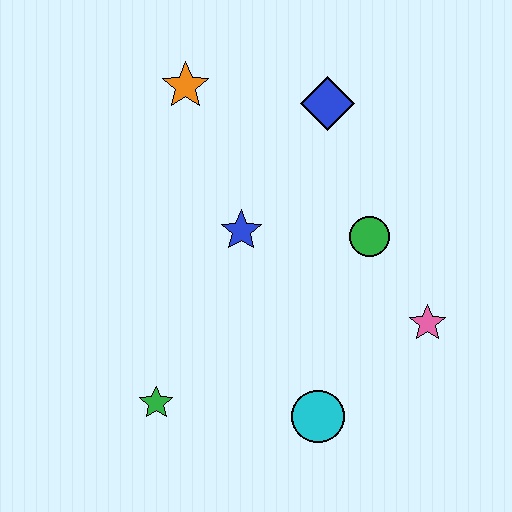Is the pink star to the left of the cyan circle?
No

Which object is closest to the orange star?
The blue diamond is closest to the orange star.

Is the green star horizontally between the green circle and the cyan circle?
No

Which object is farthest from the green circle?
The green star is farthest from the green circle.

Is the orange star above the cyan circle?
Yes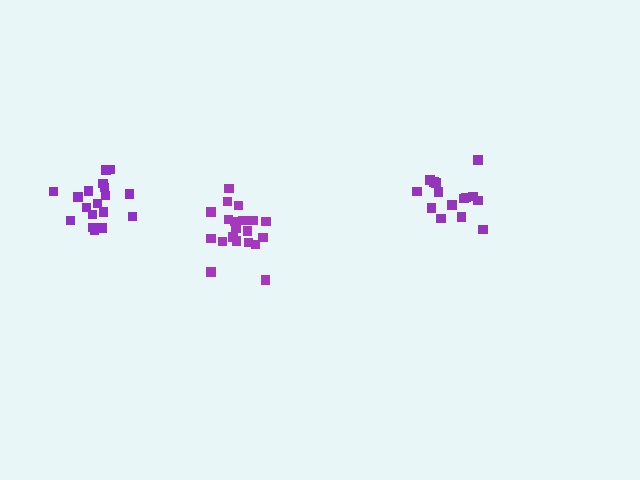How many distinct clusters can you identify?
There are 3 distinct clusters.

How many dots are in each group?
Group 1: 15 dots, Group 2: 20 dots, Group 3: 18 dots (53 total).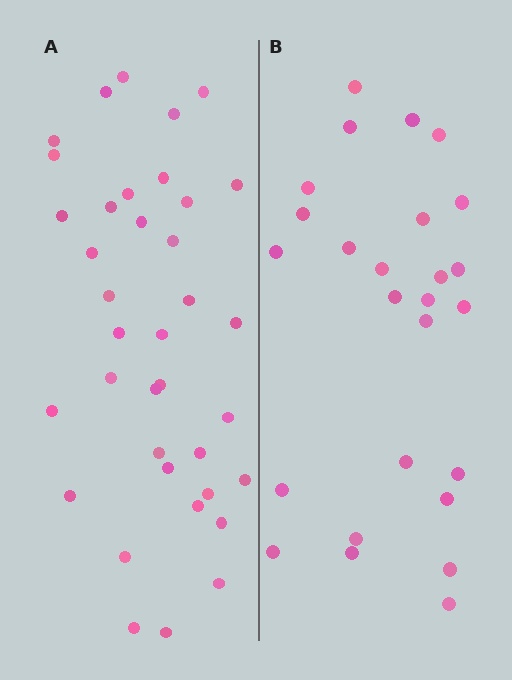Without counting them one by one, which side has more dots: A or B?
Region A (the left region) has more dots.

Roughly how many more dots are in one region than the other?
Region A has roughly 12 or so more dots than region B.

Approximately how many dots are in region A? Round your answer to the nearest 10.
About 40 dots. (The exact count is 37, which rounds to 40.)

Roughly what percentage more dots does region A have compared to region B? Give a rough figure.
About 40% more.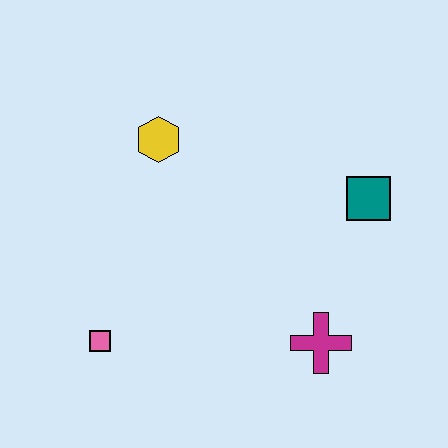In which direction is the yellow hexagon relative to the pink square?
The yellow hexagon is above the pink square.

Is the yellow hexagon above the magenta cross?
Yes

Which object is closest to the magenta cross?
The teal square is closest to the magenta cross.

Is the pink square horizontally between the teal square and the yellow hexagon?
No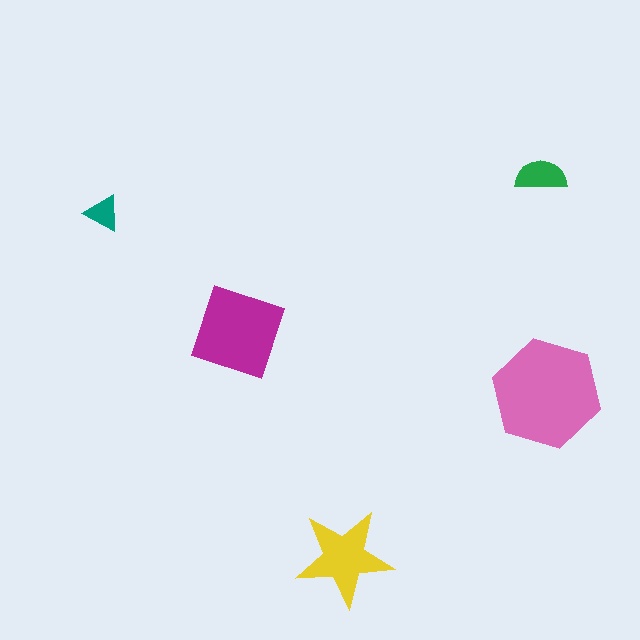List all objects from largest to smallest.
The pink hexagon, the magenta diamond, the yellow star, the green semicircle, the teal triangle.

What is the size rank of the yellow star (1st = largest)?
3rd.